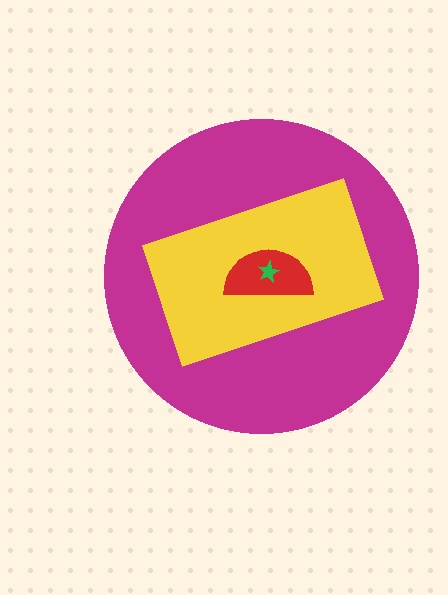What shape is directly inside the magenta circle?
The yellow rectangle.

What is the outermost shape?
The magenta circle.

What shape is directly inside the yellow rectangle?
The red semicircle.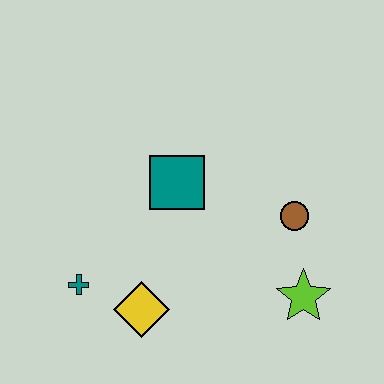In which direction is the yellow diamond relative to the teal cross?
The yellow diamond is to the right of the teal cross.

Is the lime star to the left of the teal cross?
No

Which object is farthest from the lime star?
The teal cross is farthest from the lime star.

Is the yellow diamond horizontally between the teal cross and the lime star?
Yes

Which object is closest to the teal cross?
The yellow diamond is closest to the teal cross.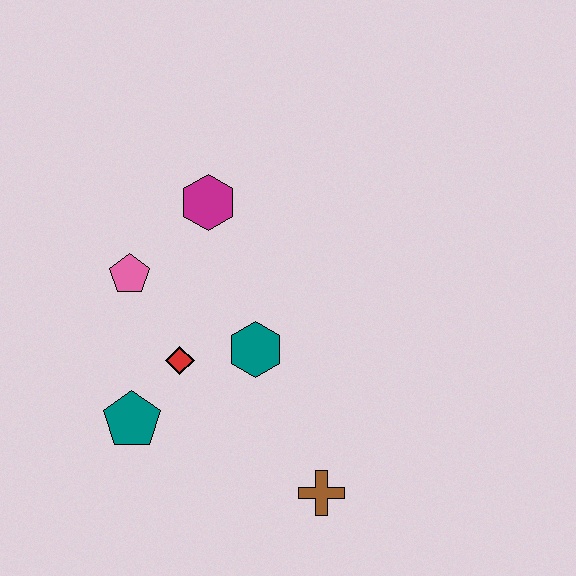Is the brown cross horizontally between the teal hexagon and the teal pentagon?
No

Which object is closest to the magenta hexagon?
The pink pentagon is closest to the magenta hexagon.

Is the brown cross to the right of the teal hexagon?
Yes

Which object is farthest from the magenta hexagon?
The brown cross is farthest from the magenta hexagon.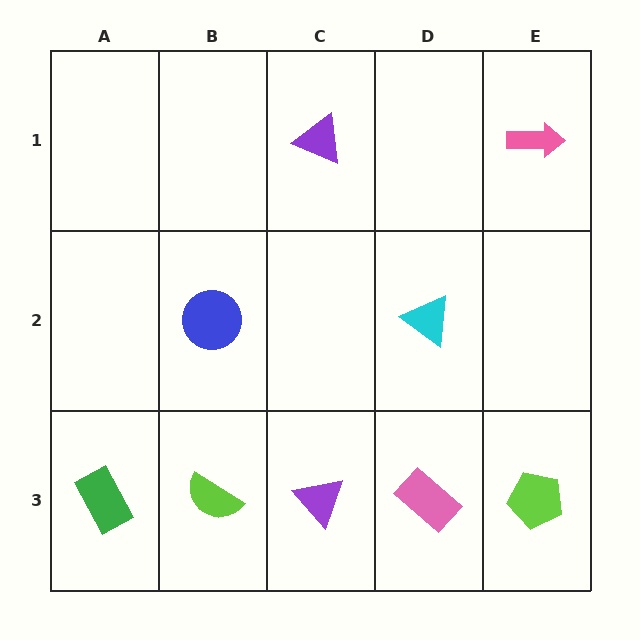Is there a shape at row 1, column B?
No, that cell is empty.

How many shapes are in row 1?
2 shapes.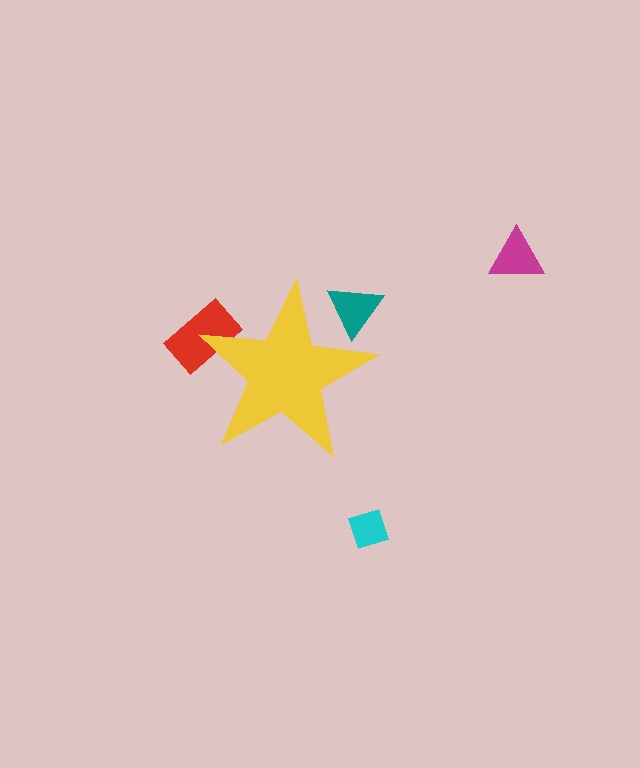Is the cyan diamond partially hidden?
No, the cyan diamond is fully visible.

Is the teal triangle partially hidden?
Yes, the teal triangle is partially hidden behind the yellow star.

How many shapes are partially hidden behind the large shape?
2 shapes are partially hidden.